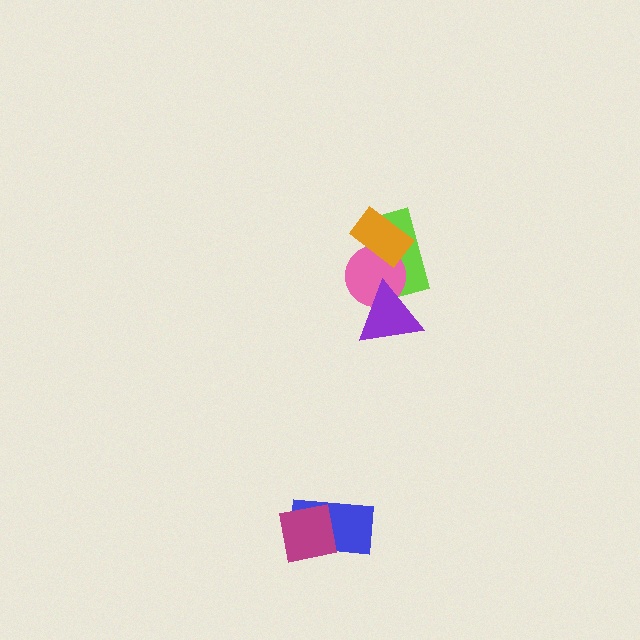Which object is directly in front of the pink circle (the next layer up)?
The purple triangle is directly in front of the pink circle.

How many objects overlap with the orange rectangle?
2 objects overlap with the orange rectangle.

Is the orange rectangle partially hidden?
No, no other shape covers it.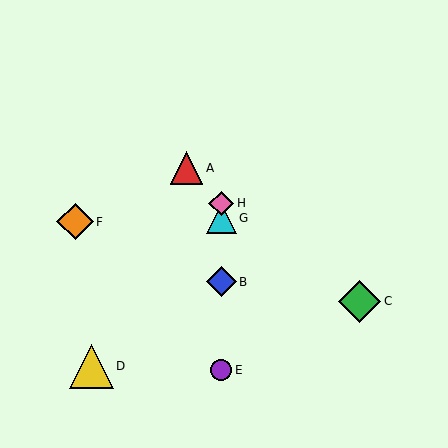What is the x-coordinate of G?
Object G is at x≈221.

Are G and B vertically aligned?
Yes, both are at x≈221.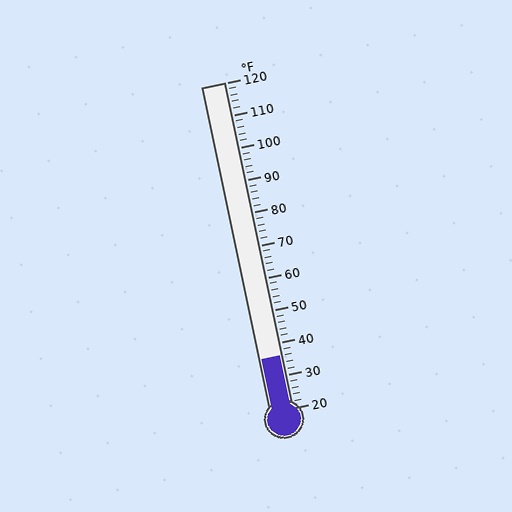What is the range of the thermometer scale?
The thermometer scale ranges from 20°F to 120°F.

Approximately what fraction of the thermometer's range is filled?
The thermometer is filled to approximately 15% of its range.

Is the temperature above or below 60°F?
The temperature is below 60°F.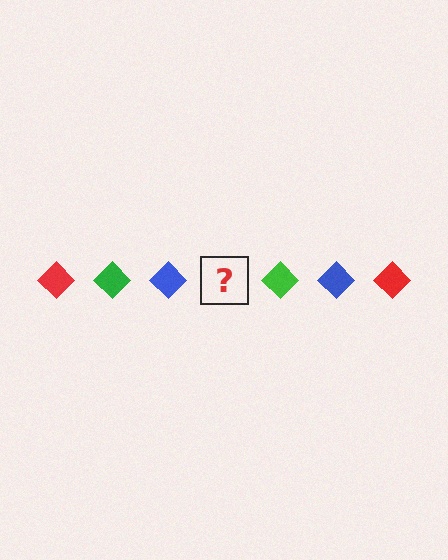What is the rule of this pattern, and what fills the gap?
The rule is that the pattern cycles through red, green, blue diamonds. The gap should be filled with a red diamond.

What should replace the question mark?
The question mark should be replaced with a red diamond.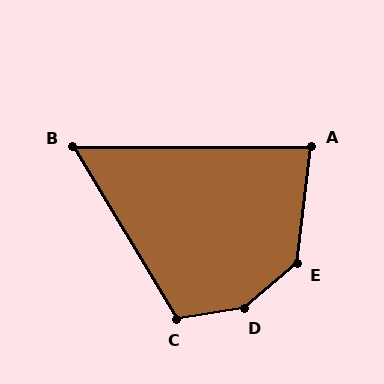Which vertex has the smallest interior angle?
B, at approximately 59 degrees.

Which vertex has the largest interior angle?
D, at approximately 149 degrees.